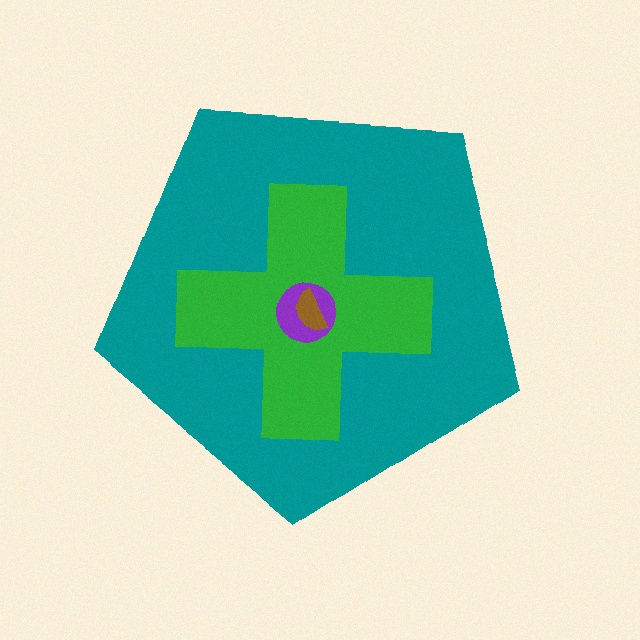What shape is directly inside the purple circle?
The brown semicircle.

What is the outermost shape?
The teal pentagon.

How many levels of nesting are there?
4.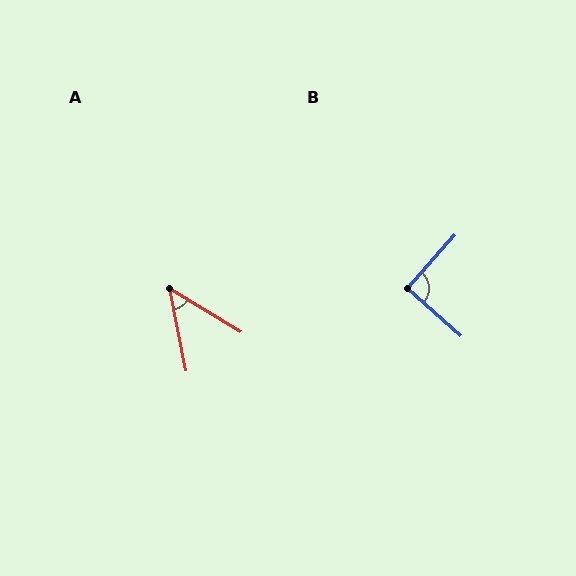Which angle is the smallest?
A, at approximately 47 degrees.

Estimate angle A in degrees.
Approximately 47 degrees.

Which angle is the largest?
B, at approximately 90 degrees.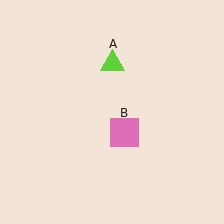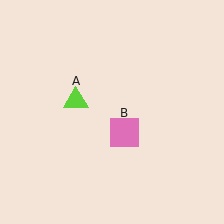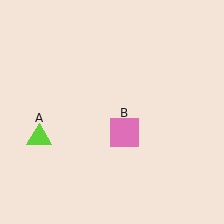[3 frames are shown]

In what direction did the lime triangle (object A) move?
The lime triangle (object A) moved down and to the left.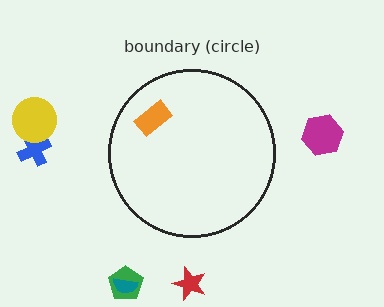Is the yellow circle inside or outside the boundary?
Outside.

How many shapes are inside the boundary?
1 inside, 6 outside.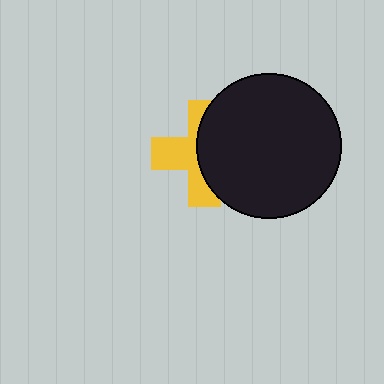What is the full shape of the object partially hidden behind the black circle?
The partially hidden object is a yellow cross.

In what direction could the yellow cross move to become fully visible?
The yellow cross could move left. That would shift it out from behind the black circle entirely.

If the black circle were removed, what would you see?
You would see the complete yellow cross.